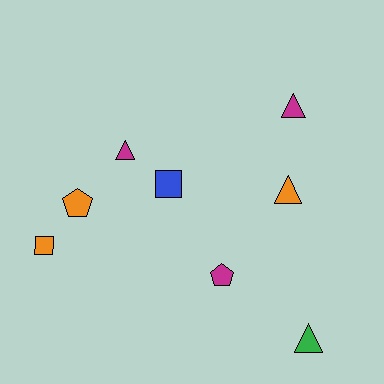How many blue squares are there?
There is 1 blue square.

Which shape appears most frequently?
Triangle, with 4 objects.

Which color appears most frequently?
Magenta, with 3 objects.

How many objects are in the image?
There are 8 objects.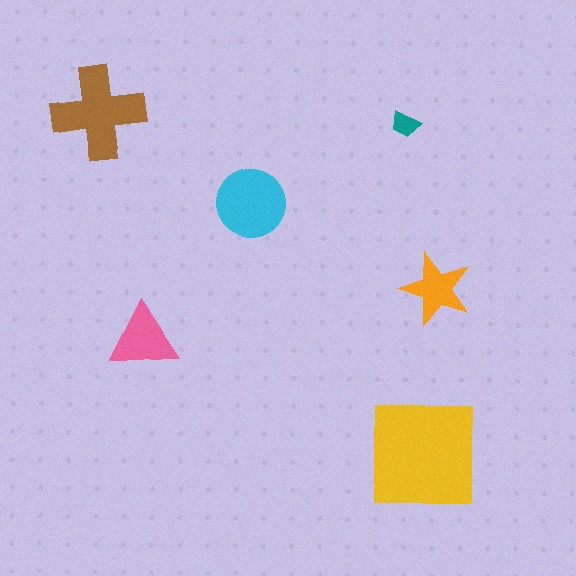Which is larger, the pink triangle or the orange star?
The pink triangle.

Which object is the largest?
The yellow square.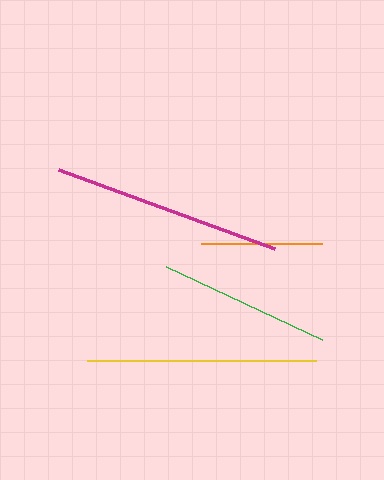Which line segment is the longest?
The magenta line is the longest at approximately 230 pixels.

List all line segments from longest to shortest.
From longest to shortest: magenta, yellow, green, orange.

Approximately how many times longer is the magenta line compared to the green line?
The magenta line is approximately 1.3 times the length of the green line.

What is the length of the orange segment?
The orange segment is approximately 122 pixels long.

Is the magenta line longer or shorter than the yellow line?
The magenta line is longer than the yellow line.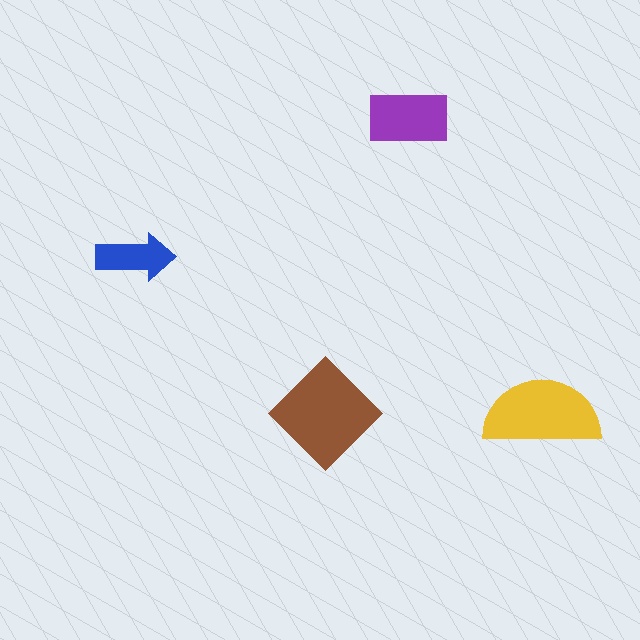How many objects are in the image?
There are 4 objects in the image.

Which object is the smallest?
The blue arrow.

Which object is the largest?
The brown diamond.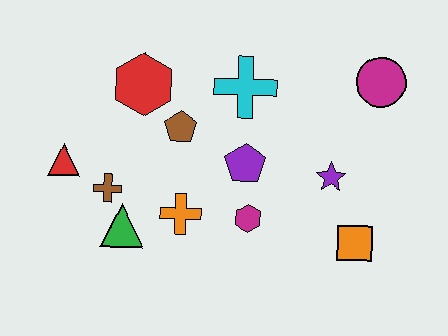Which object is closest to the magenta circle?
The purple star is closest to the magenta circle.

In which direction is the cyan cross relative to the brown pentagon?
The cyan cross is to the right of the brown pentagon.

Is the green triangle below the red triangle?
Yes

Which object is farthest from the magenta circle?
The red triangle is farthest from the magenta circle.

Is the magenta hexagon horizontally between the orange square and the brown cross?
Yes